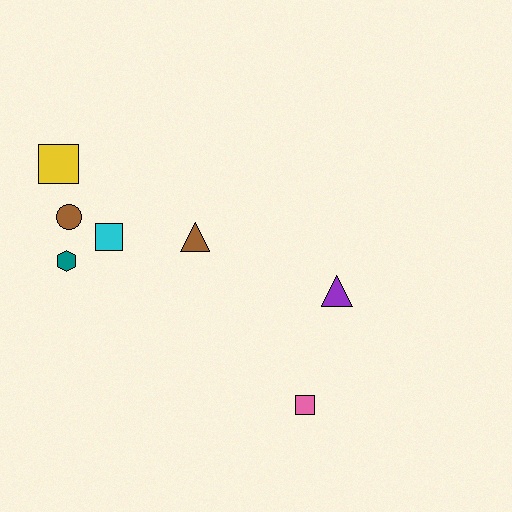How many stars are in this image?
There are no stars.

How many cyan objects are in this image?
There is 1 cyan object.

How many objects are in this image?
There are 7 objects.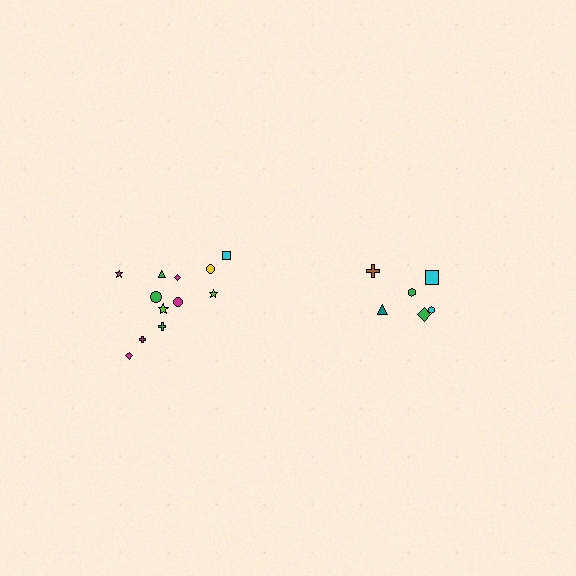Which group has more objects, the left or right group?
The left group.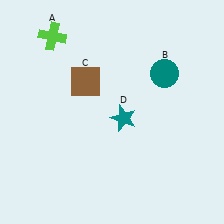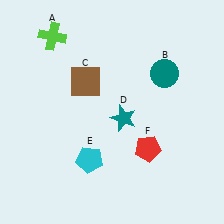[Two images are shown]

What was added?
A cyan pentagon (E), a red pentagon (F) were added in Image 2.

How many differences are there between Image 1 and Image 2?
There are 2 differences between the two images.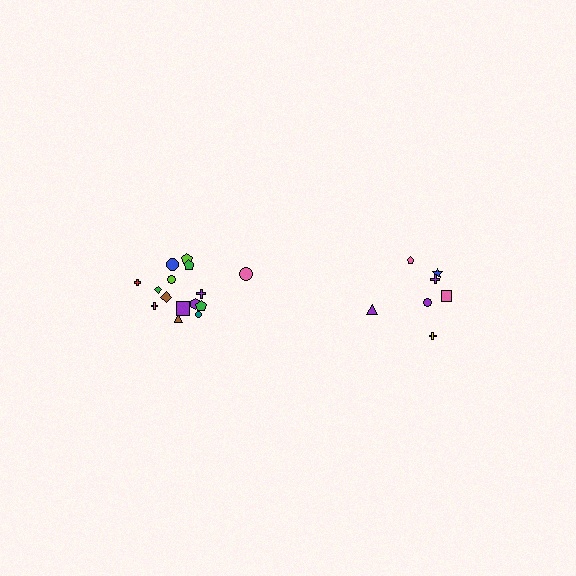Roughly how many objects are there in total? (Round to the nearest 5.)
Roughly 20 objects in total.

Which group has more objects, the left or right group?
The left group.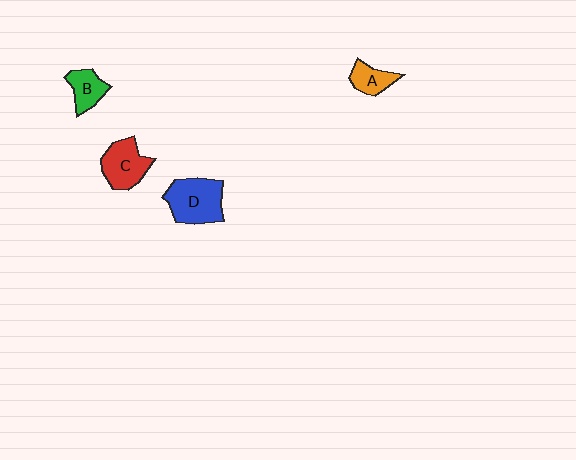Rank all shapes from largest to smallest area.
From largest to smallest: D (blue), C (red), B (green), A (orange).